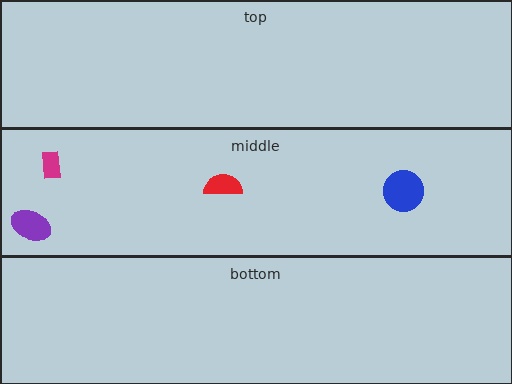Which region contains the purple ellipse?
The middle region.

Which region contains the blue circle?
The middle region.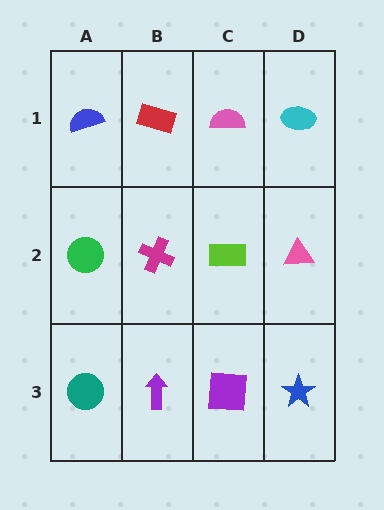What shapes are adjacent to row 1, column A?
A green circle (row 2, column A), a red rectangle (row 1, column B).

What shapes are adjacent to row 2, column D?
A cyan ellipse (row 1, column D), a blue star (row 3, column D), a lime rectangle (row 2, column C).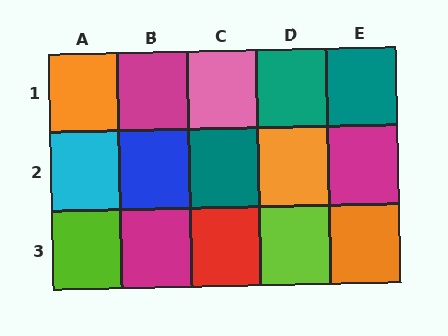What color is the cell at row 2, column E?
Magenta.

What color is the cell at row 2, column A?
Cyan.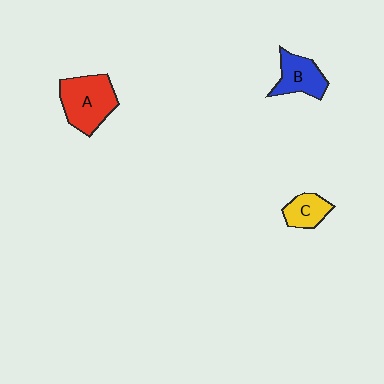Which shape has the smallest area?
Shape C (yellow).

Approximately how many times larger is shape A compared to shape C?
Approximately 2.0 times.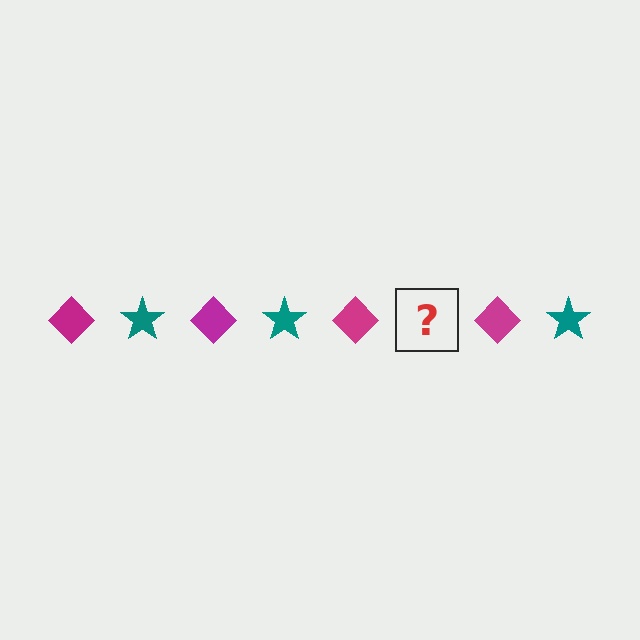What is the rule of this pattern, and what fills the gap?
The rule is that the pattern alternates between magenta diamond and teal star. The gap should be filled with a teal star.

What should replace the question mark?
The question mark should be replaced with a teal star.